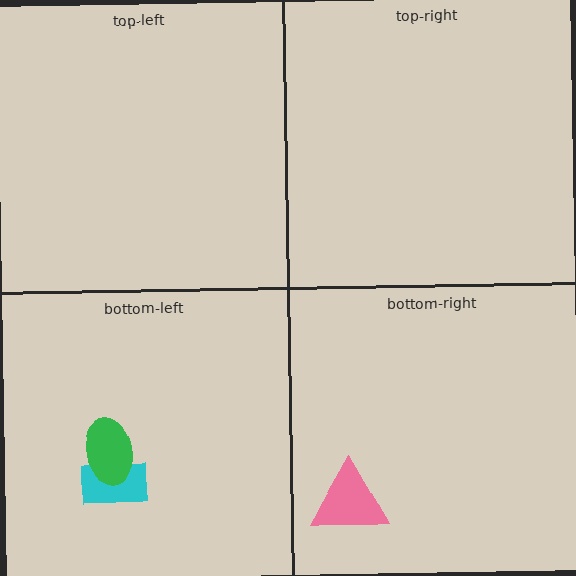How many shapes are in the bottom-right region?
1.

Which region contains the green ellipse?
The bottom-left region.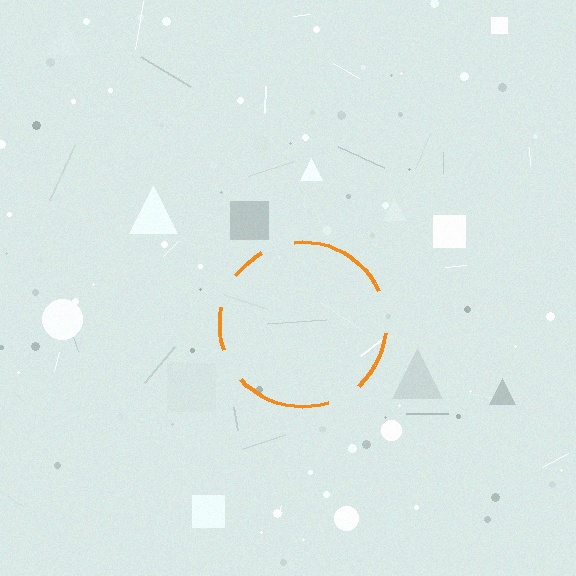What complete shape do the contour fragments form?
The contour fragments form a circle.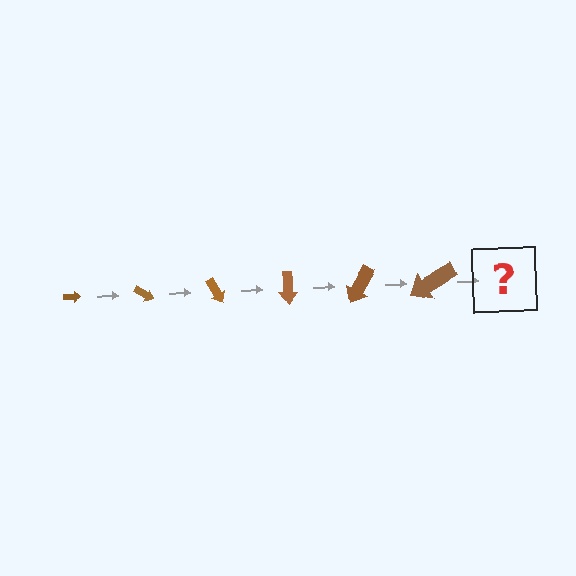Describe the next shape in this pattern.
It should be an arrow, larger than the previous one and rotated 180 degrees from the start.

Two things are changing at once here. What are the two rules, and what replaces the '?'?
The two rules are that the arrow grows larger each step and it rotates 30 degrees each step. The '?' should be an arrow, larger than the previous one and rotated 180 degrees from the start.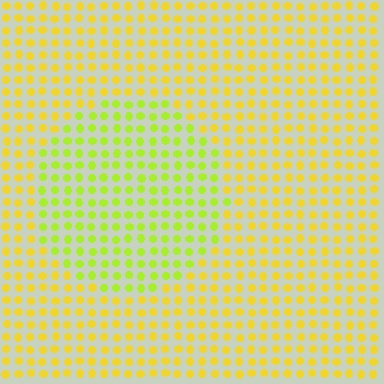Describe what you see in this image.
The image is filled with small yellow elements in a uniform arrangement. A circle-shaped region is visible where the elements are tinted to a slightly different hue, forming a subtle color boundary.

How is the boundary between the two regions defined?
The boundary is defined purely by a slight shift in hue (about 30 degrees). Spacing, size, and orientation are identical on both sides.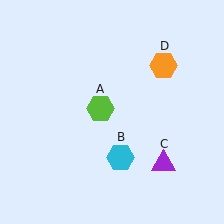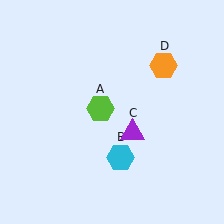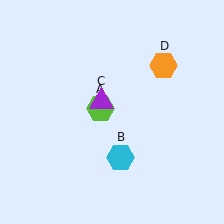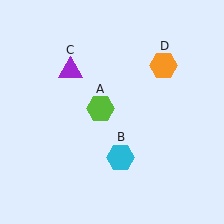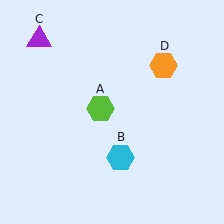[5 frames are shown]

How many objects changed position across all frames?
1 object changed position: purple triangle (object C).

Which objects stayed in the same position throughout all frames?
Lime hexagon (object A) and cyan hexagon (object B) and orange hexagon (object D) remained stationary.